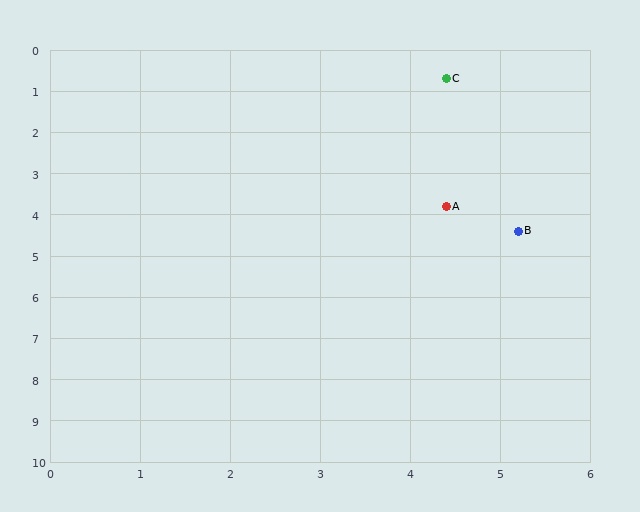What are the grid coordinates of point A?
Point A is at approximately (4.4, 3.8).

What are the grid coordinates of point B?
Point B is at approximately (5.2, 4.4).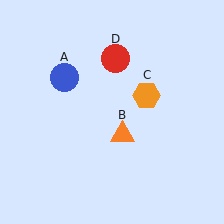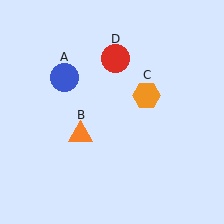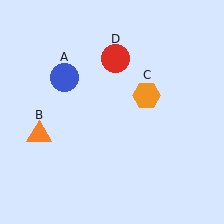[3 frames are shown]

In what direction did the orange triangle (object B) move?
The orange triangle (object B) moved left.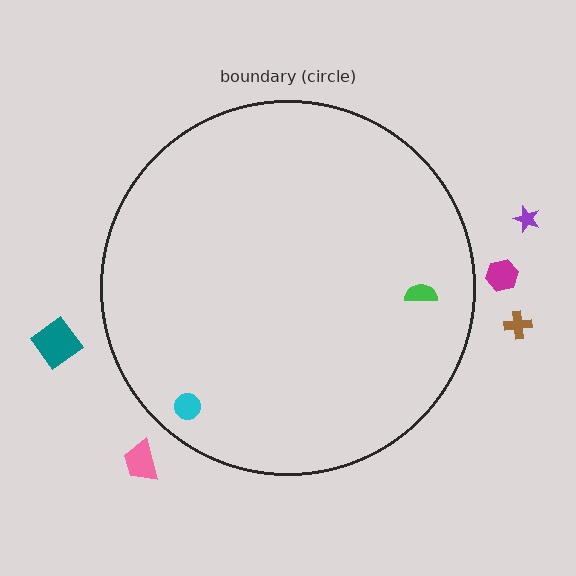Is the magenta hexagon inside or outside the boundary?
Outside.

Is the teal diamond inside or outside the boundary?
Outside.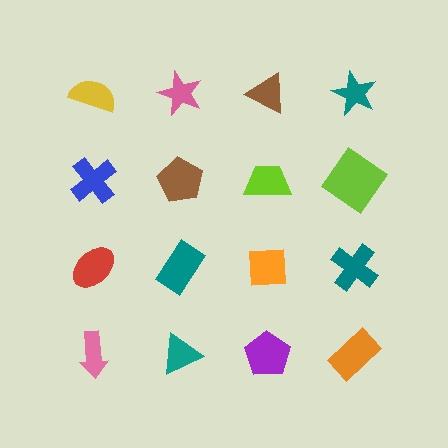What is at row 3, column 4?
A teal cross.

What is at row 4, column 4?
An orange rectangle.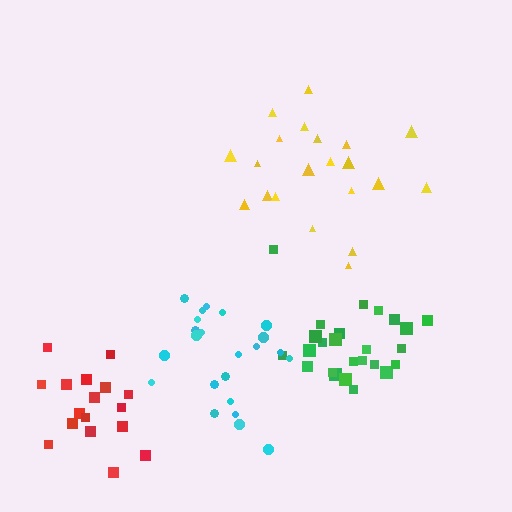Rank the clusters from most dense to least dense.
green, cyan, red, yellow.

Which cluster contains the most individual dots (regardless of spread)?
Green (25).